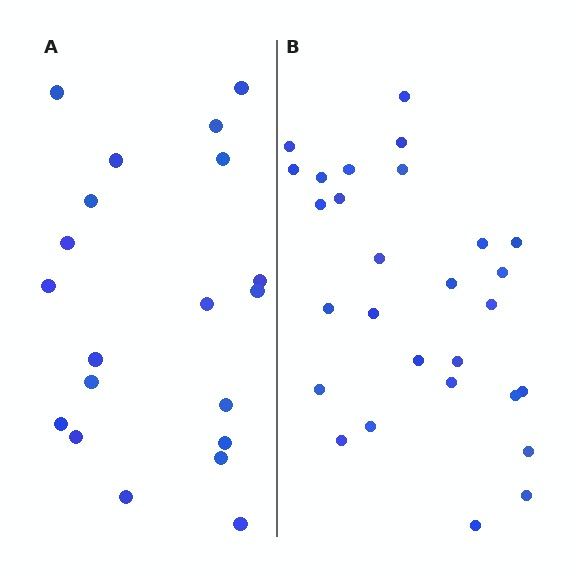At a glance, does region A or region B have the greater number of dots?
Region B (the right region) has more dots.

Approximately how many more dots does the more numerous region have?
Region B has roughly 8 or so more dots than region A.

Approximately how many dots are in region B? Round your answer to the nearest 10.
About 30 dots. (The exact count is 28, which rounds to 30.)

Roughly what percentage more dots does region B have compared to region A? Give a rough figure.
About 40% more.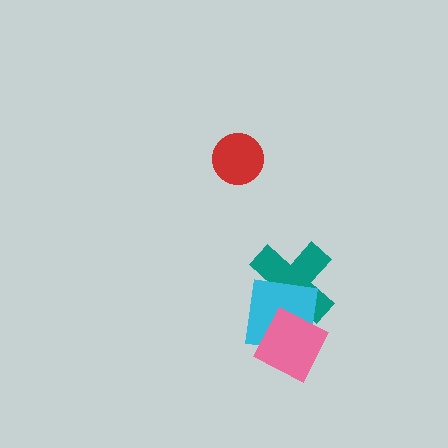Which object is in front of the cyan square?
The pink diamond is in front of the cyan square.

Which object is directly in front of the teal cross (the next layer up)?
The cyan square is directly in front of the teal cross.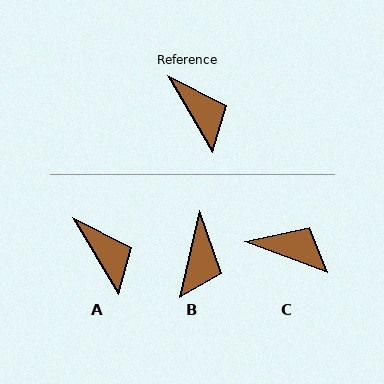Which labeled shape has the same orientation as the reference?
A.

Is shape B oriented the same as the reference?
No, it is off by about 44 degrees.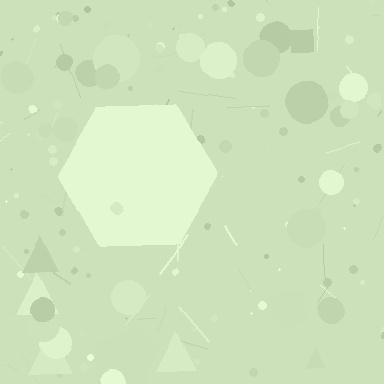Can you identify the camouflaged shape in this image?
The camouflaged shape is a hexagon.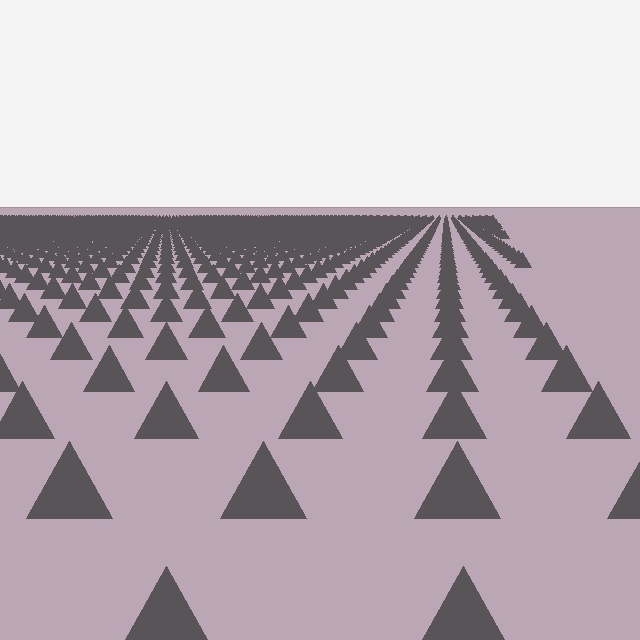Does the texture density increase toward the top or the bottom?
Density increases toward the top.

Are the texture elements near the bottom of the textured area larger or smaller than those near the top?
Larger. Near the bottom, elements are closer to the viewer and appear at a bigger on-screen size.